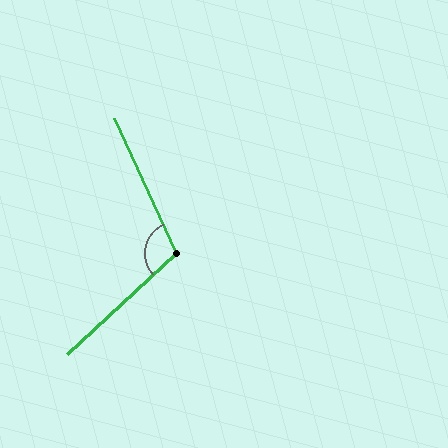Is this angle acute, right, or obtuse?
It is obtuse.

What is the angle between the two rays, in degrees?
Approximately 108 degrees.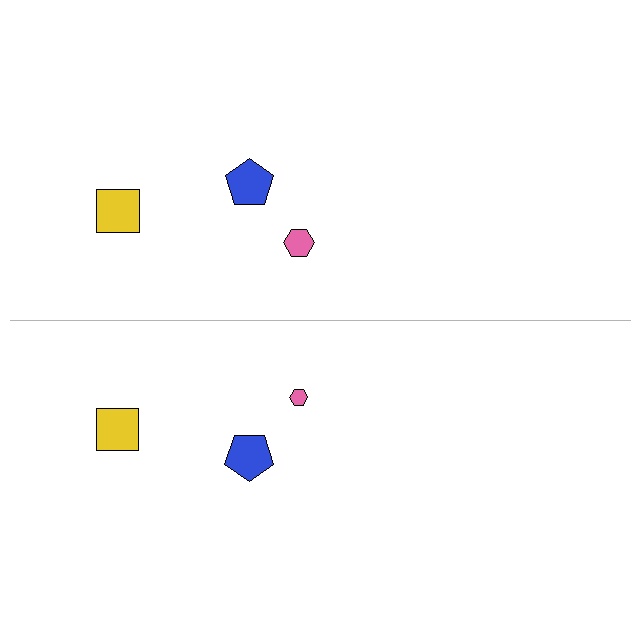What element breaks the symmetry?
The pink hexagon on the bottom side has a different size than its mirror counterpart.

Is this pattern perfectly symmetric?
No, the pattern is not perfectly symmetric. The pink hexagon on the bottom side has a different size than its mirror counterpart.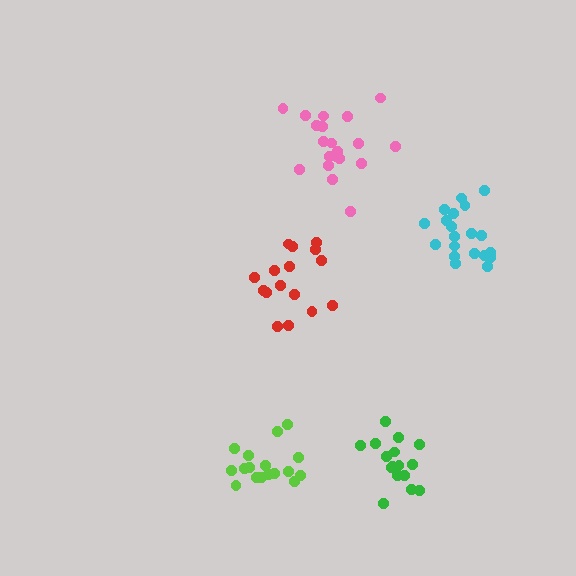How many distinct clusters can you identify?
There are 5 distinct clusters.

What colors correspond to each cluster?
The clusters are colored: green, lime, cyan, red, pink.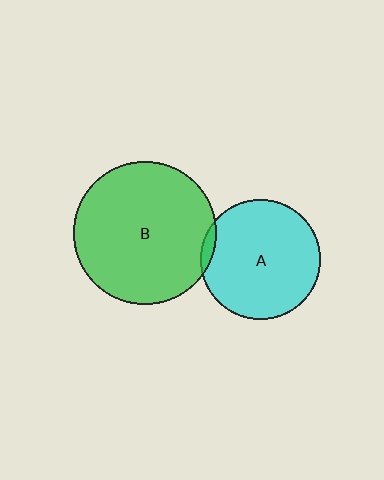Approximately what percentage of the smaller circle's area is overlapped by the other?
Approximately 5%.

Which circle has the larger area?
Circle B (green).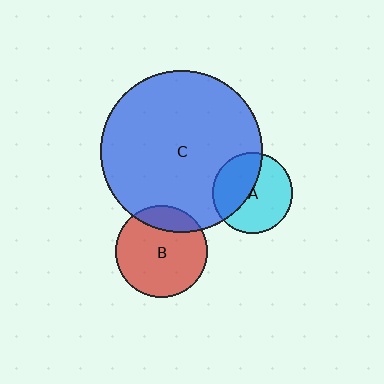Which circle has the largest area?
Circle C (blue).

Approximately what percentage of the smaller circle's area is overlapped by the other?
Approximately 20%.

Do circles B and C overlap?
Yes.